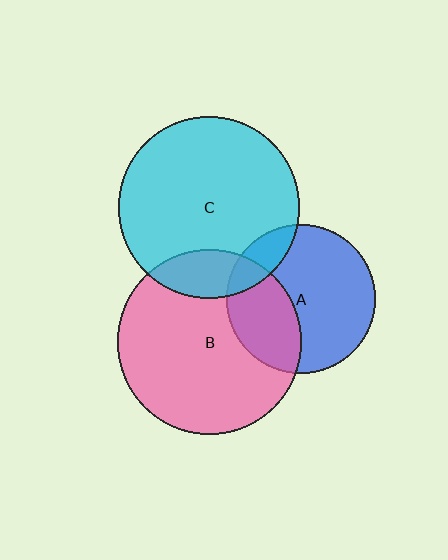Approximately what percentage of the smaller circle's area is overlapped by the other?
Approximately 15%.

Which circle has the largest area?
Circle B (pink).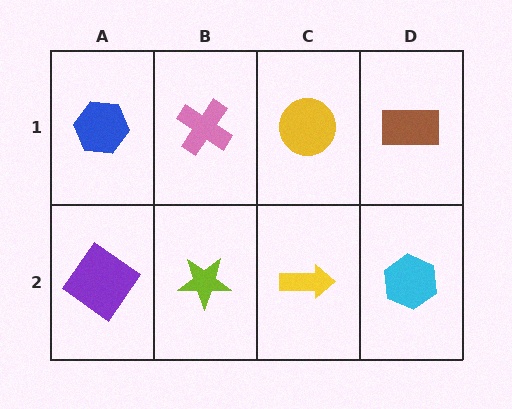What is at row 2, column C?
A yellow arrow.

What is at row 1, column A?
A blue hexagon.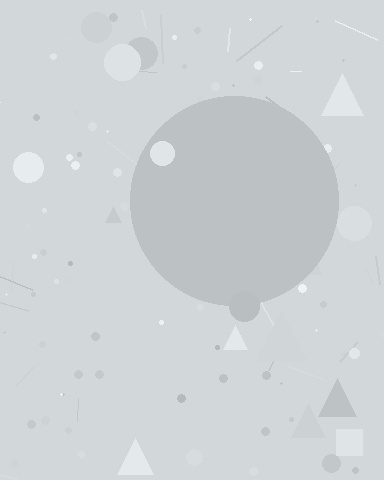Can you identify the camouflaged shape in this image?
The camouflaged shape is a circle.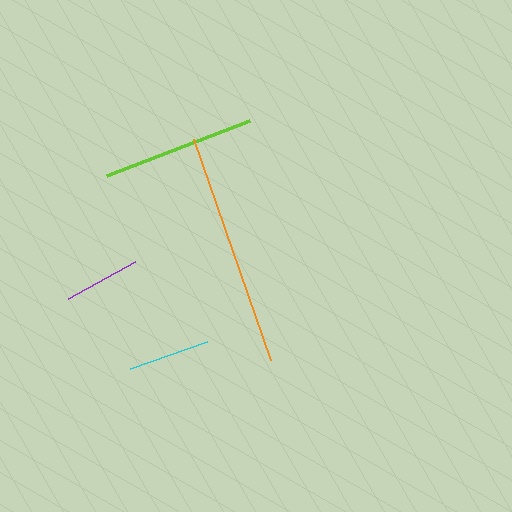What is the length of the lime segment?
The lime segment is approximately 153 pixels long.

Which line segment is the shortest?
The purple line is the shortest at approximately 77 pixels.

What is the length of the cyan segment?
The cyan segment is approximately 82 pixels long.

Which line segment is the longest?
The orange line is the longest at approximately 235 pixels.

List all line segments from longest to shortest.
From longest to shortest: orange, lime, cyan, purple.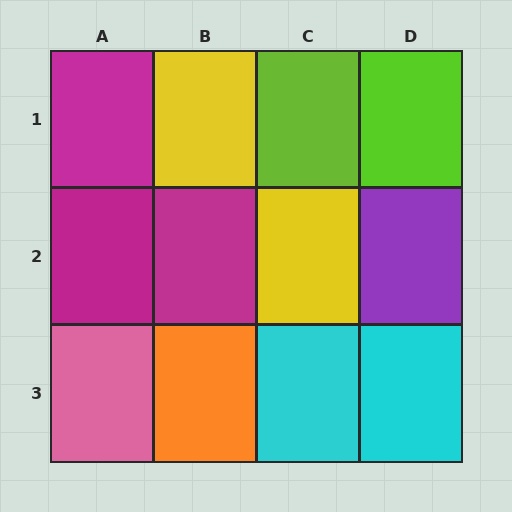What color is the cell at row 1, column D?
Lime.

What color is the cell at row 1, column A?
Magenta.